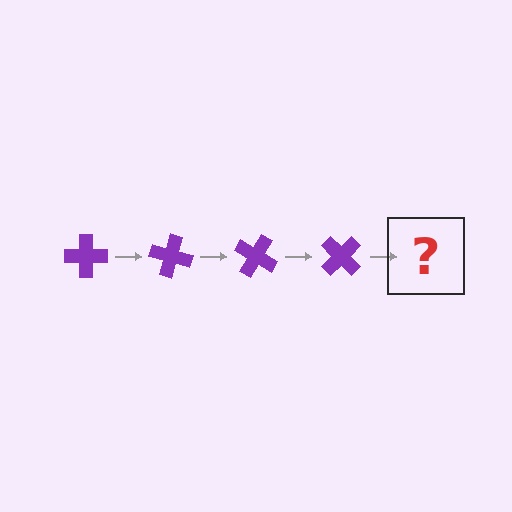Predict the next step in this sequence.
The next step is a purple cross rotated 60 degrees.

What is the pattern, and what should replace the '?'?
The pattern is that the cross rotates 15 degrees each step. The '?' should be a purple cross rotated 60 degrees.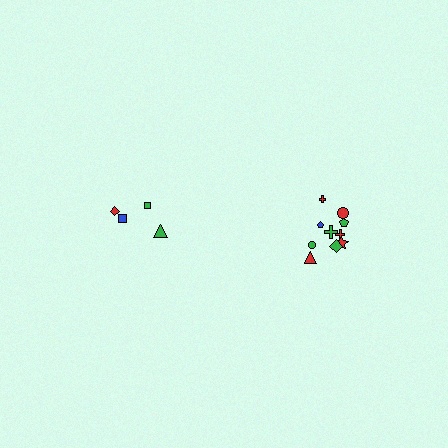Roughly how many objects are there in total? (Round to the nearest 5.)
Roughly 15 objects in total.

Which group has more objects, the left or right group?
The right group.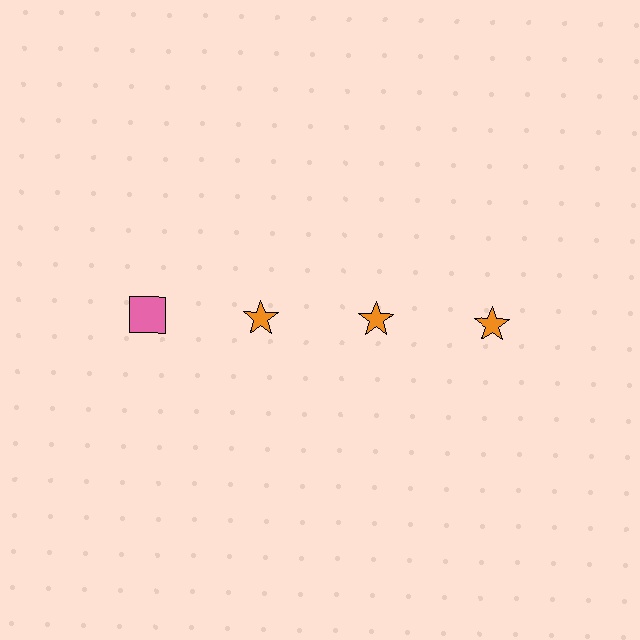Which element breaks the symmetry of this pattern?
The pink square in the top row, leftmost column breaks the symmetry. All other shapes are orange stars.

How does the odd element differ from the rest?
It differs in both color (pink instead of orange) and shape (square instead of star).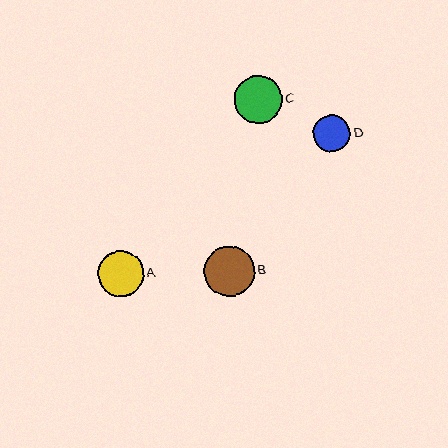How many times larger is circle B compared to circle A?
Circle B is approximately 1.1 times the size of circle A.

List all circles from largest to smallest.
From largest to smallest: B, C, A, D.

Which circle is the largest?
Circle B is the largest with a size of approximately 51 pixels.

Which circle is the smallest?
Circle D is the smallest with a size of approximately 38 pixels.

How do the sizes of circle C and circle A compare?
Circle C and circle A are approximately the same size.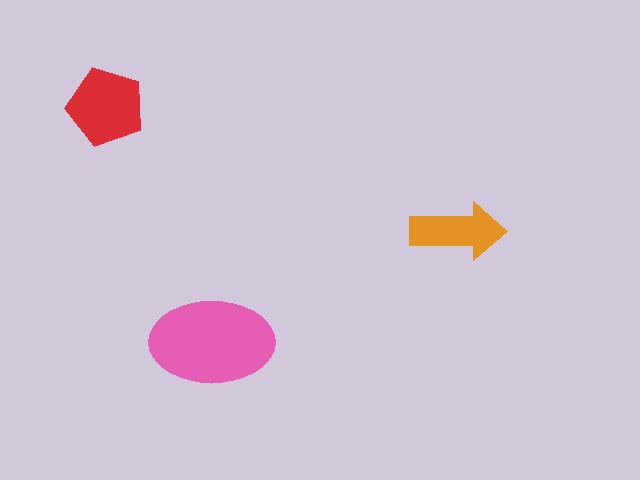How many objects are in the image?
There are 3 objects in the image.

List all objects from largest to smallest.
The pink ellipse, the red pentagon, the orange arrow.